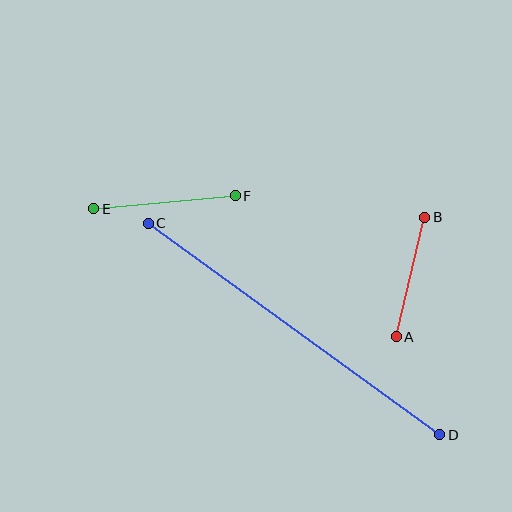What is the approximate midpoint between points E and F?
The midpoint is at approximately (164, 202) pixels.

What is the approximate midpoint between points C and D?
The midpoint is at approximately (294, 329) pixels.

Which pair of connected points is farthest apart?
Points C and D are farthest apart.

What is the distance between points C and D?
The distance is approximately 360 pixels.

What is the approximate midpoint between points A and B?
The midpoint is at approximately (410, 277) pixels.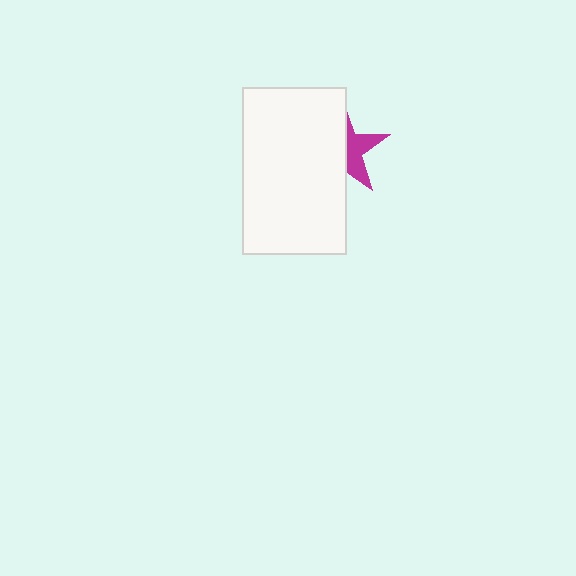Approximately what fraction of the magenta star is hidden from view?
Roughly 61% of the magenta star is hidden behind the white rectangle.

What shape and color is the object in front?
The object in front is a white rectangle.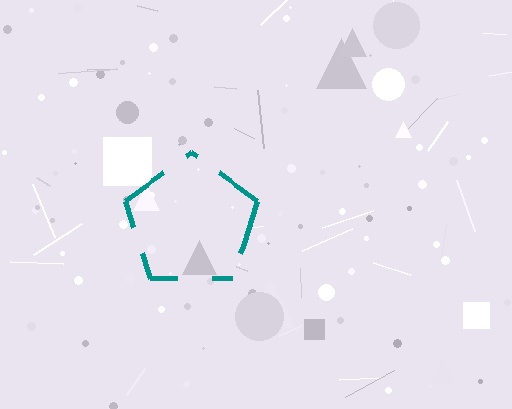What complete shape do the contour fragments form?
The contour fragments form a pentagon.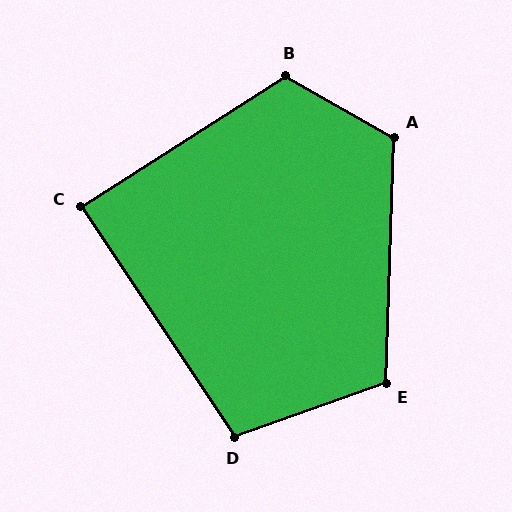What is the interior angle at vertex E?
Approximately 111 degrees (obtuse).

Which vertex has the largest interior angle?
B, at approximately 118 degrees.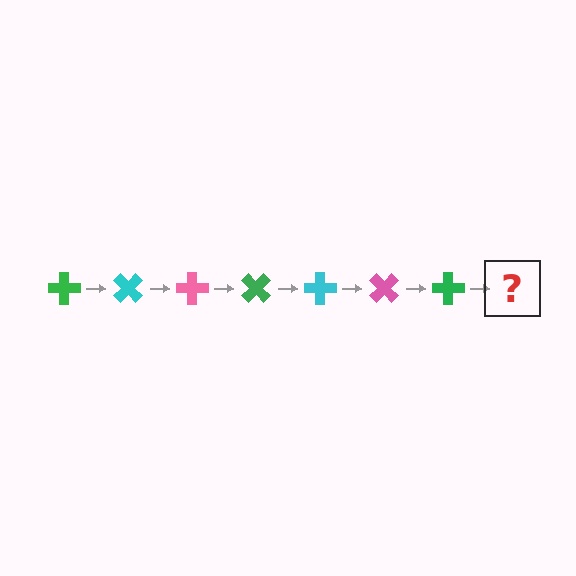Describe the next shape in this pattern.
It should be a cyan cross, rotated 315 degrees from the start.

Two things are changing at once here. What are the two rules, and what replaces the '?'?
The two rules are that it rotates 45 degrees each step and the color cycles through green, cyan, and pink. The '?' should be a cyan cross, rotated 315 degrees from the start.